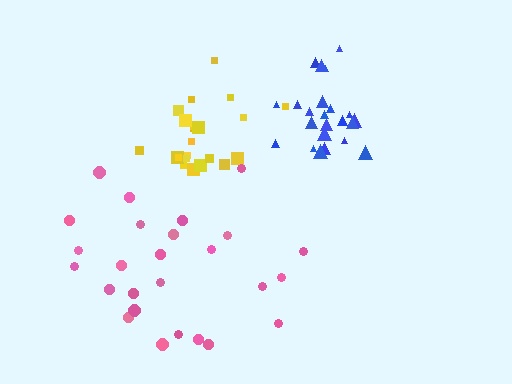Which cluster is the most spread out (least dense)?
Pink.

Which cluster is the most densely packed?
Blue.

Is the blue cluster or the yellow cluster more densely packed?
Blue.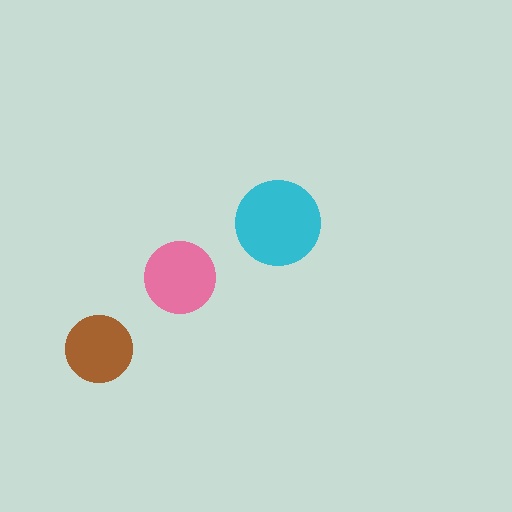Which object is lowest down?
The brown circle is bottommost.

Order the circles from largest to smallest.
the cyan one, the pink one, the brown one.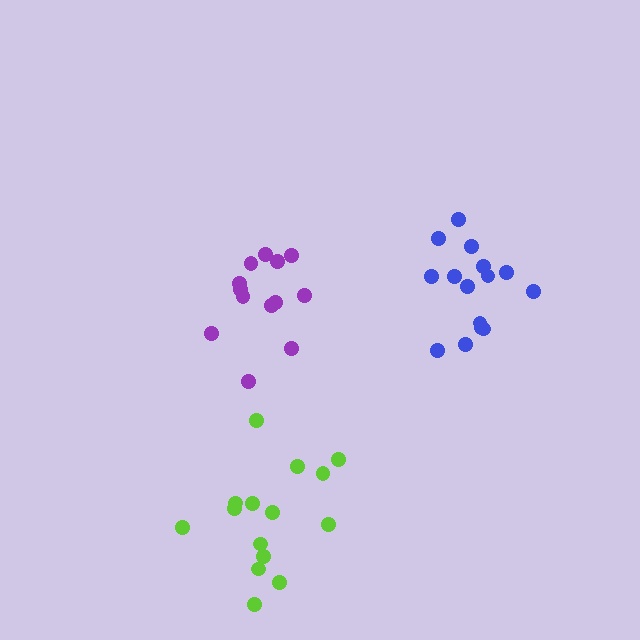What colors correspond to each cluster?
The clusters are colored: purple, blue, lime.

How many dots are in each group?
Group 1: 13 dots, Group 2: 15 dots, Group 3: 15 dots (43 total).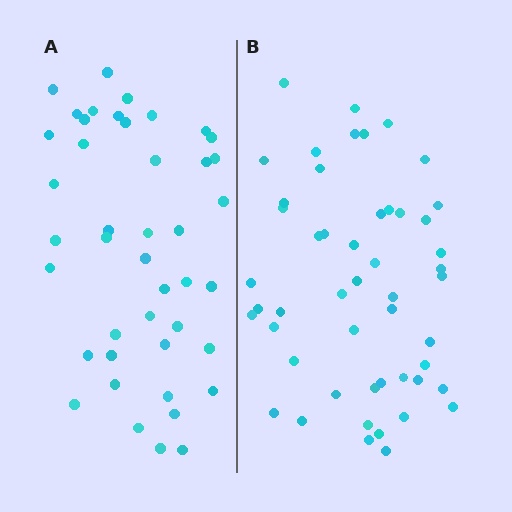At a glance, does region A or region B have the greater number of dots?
Region B (the right region) has more dots.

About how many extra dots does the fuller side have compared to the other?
Region B has roughly 8 or so more dots than region A.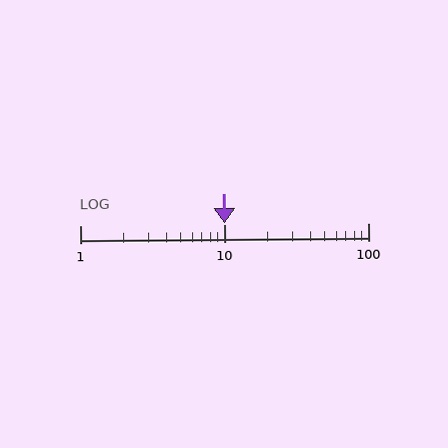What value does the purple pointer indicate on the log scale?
The pointer indicates approximately 10.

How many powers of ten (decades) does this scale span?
The scale spans 2 decades, from 1 to 100.